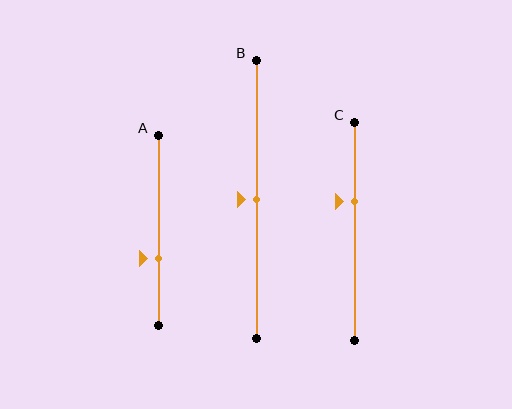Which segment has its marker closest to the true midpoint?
Segment B has its marker closest to the true midpoint.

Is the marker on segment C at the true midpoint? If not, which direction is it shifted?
No, the marker on segment C is shifted upward by about 14% of the segment length.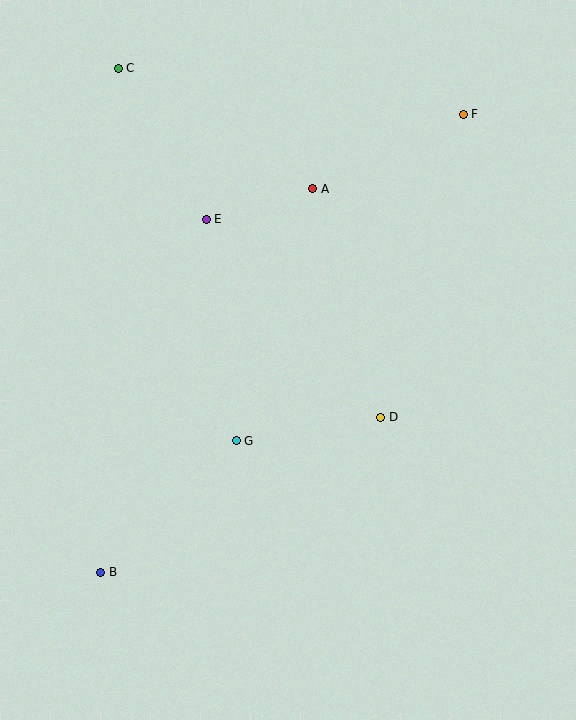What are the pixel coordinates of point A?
Point A is at (313, 189).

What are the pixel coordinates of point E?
Point E is at (206, 219).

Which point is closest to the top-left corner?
Point C is closest to the top-left corner.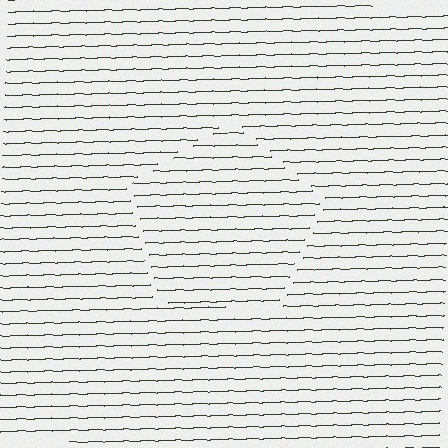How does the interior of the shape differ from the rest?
The interior of the shape contains the same grating, shifted by half a period — the contour is defined by the phase discontinuity where line-ends from the inner and outer gratings abut.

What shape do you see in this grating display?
An illusory pentagon. The interior of the shape contains the same grating, shifted by half a period — the contour is defined by the phase discontinuity where line-ends from the inner and outer gratings abut.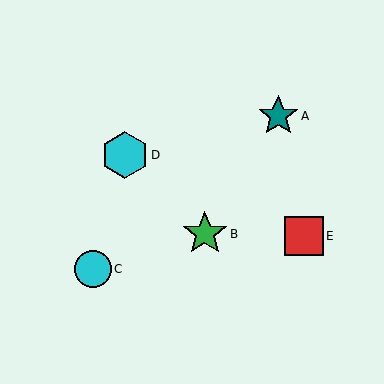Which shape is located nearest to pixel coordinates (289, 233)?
The red square (labeled E) at (304, 236) is nearest to that location.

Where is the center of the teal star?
The center of the teal star is at (278, 116).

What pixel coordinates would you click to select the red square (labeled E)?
Click at (304, 236) to select the red square E.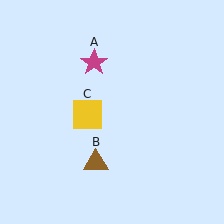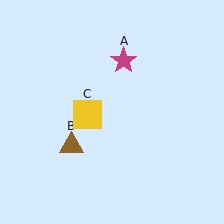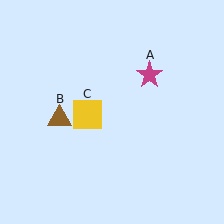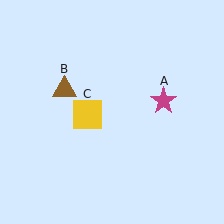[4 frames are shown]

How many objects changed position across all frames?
2 objects changed position: magenta star (object A), brown triangle (object B).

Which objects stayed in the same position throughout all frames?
Yellow square (object C) remained stationary.